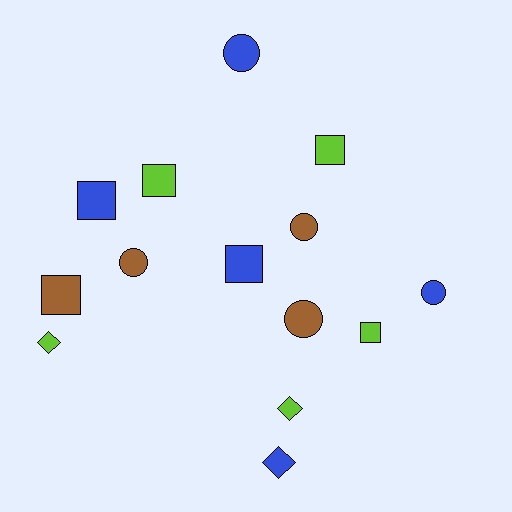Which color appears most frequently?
Blue, with 5 objects.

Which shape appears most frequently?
Square, with 6 objects.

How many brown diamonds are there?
There are no brown diamonds.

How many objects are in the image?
There are 14 objects.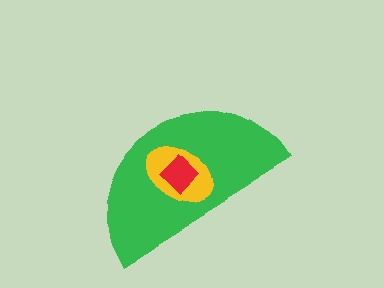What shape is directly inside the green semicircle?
The yellow ellipse.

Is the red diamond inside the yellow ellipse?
Yes.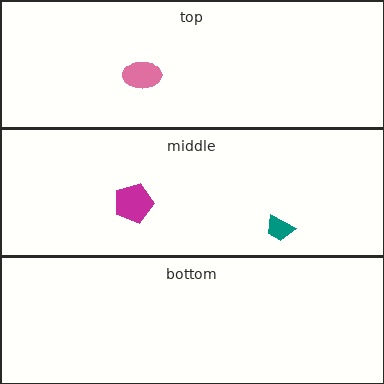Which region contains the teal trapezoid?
The middle region.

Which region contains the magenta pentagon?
The middle region.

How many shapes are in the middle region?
2.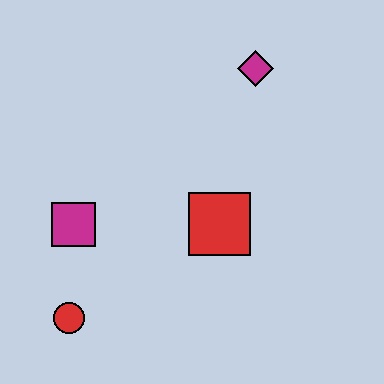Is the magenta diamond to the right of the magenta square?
Yes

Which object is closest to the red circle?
The magenta square is closest to the red circle.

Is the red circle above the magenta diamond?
No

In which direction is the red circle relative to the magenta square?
The red circle is below the magenta square.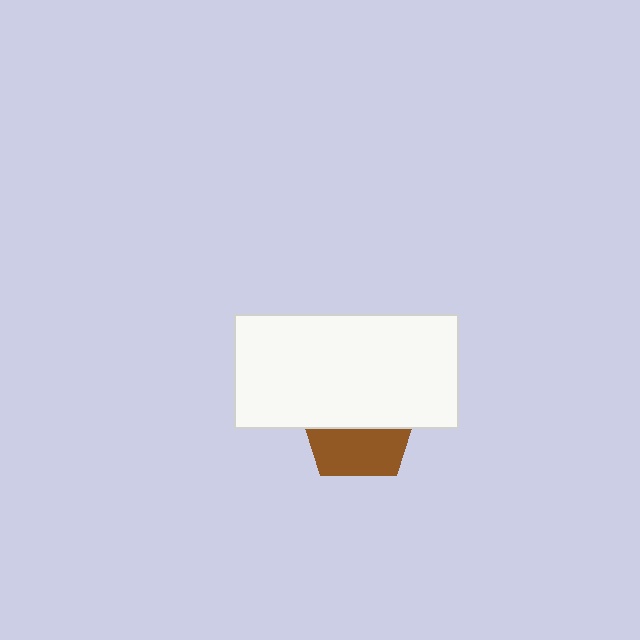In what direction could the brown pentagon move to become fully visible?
The brown pentagon could move down. That would shift it out from behind the white rectangle entirely.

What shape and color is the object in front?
The object in front is a white rectangle.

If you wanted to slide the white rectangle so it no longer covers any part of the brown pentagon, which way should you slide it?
Slide it up — that is the most direct way to separate the two shapes.